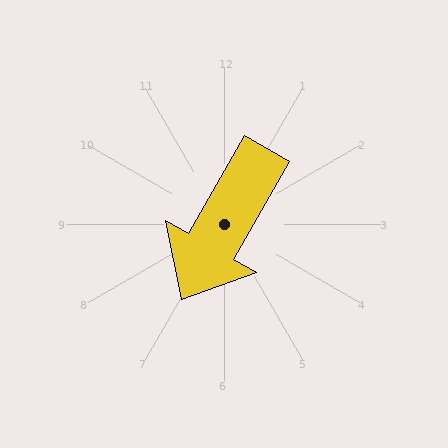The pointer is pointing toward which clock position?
Roughly 7 o'clock.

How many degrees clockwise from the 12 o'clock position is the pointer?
Approximately 210 degrees.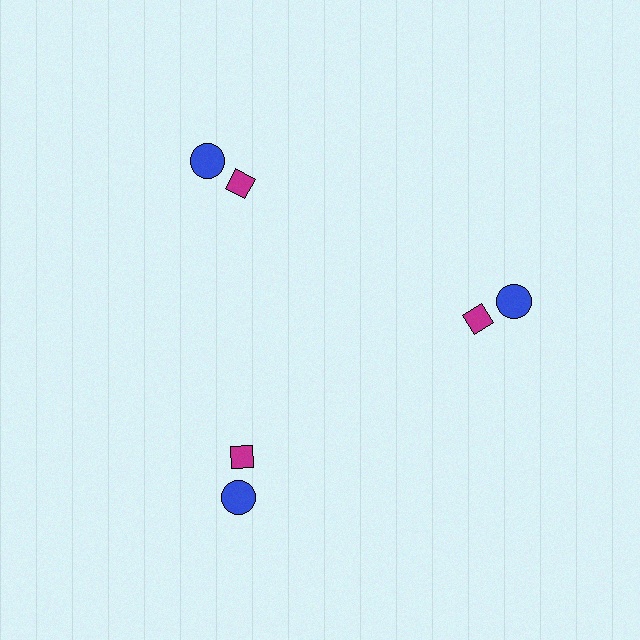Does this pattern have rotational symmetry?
Yes, this pattern has 3-fold rotational symmetry. It looks the same after rotating 120 degrees around the center.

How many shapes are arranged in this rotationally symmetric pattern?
There are 6 shapes, arranged in 3 groups of 2.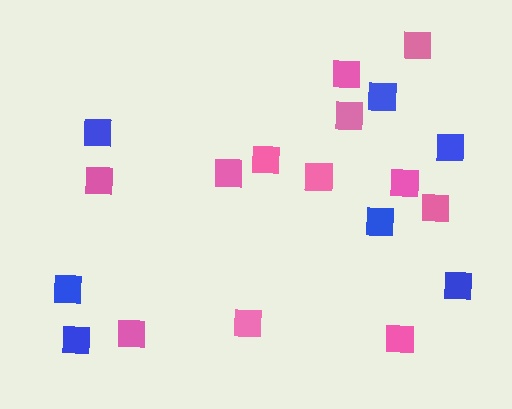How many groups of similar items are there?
There are 2 groups: one group of pink squares (12) and one group of blue squares (7).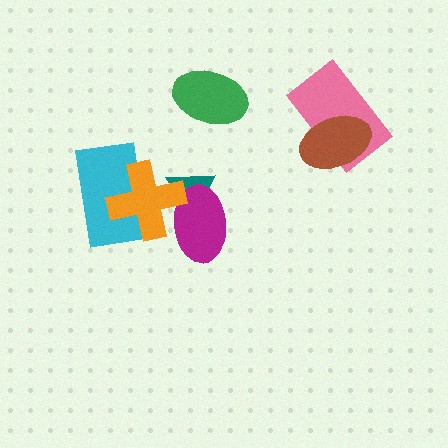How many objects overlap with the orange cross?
3 objects overlap with the orange cross.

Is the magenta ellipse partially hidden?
Yes, it is partially covered by another shape.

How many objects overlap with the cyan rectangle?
1 object overlaps with the cyan rectangle.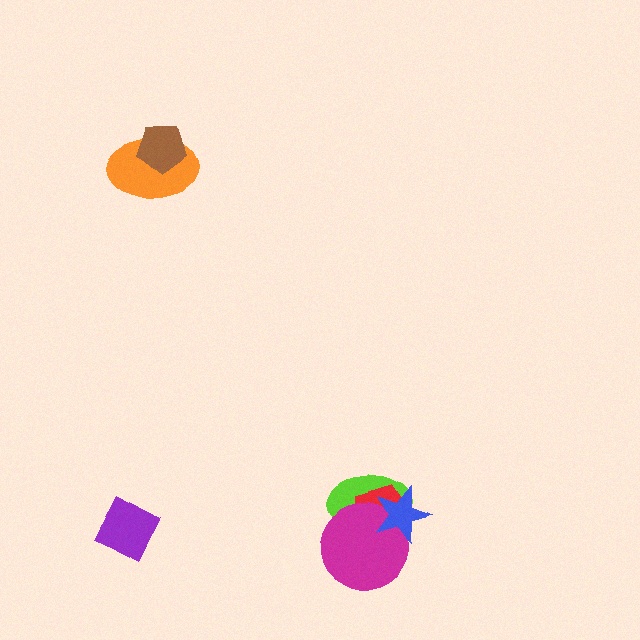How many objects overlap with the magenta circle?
3 objects overlap with the magenta circle.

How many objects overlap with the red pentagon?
3 objects overlap with the red pentagon.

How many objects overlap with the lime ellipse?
3 objects overlap with the lime ellipse.